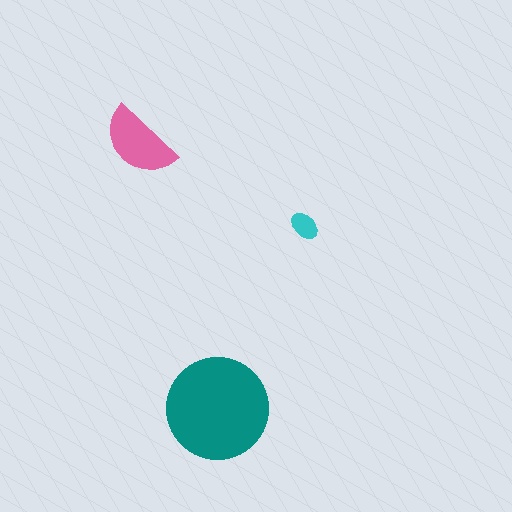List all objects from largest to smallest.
The teal circle, the pink semicircle, the cyan ellipse.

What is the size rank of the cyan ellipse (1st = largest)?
3rd.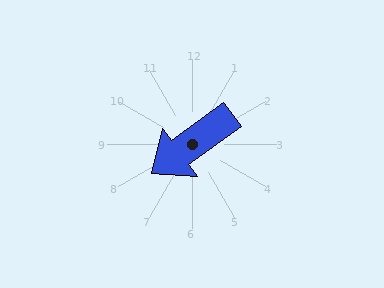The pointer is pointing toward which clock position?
Roughly 8 o'clock.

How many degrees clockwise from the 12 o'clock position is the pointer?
Approximately 234 degrees.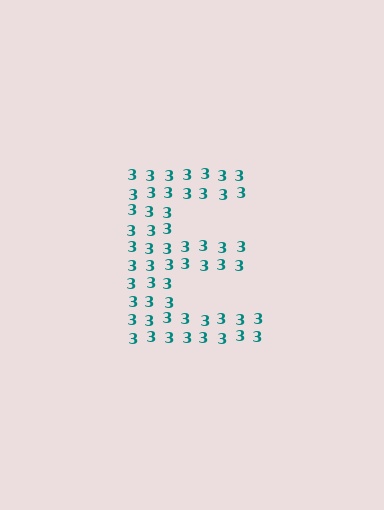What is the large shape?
The large shape is the letter E.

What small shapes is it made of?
It is made of small digit 3's.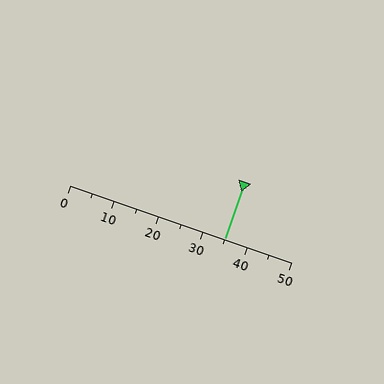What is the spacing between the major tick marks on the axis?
The major ticks are spaced 10 apart.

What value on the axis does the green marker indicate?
The marker indicates approximately 35.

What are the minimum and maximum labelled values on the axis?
The axis runs from 0 to 50.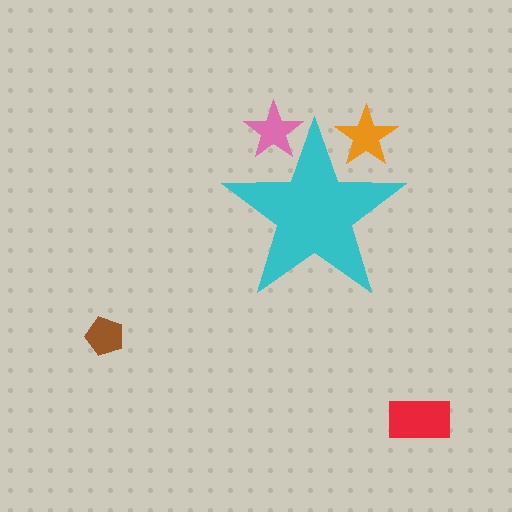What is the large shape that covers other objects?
A cyan star.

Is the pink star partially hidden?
Yes, the pink star is partially hidden behind the cyan star.